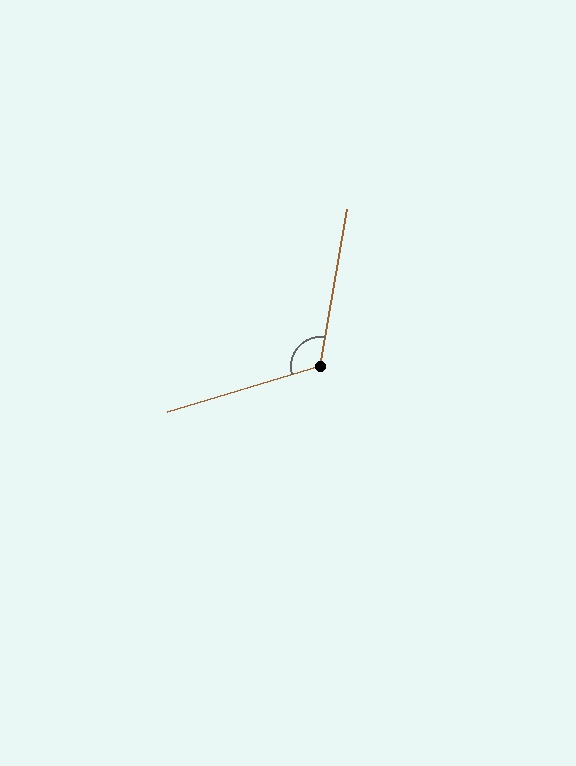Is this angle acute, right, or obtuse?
It is obtuse.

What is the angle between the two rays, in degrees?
Approximately 117 degrees.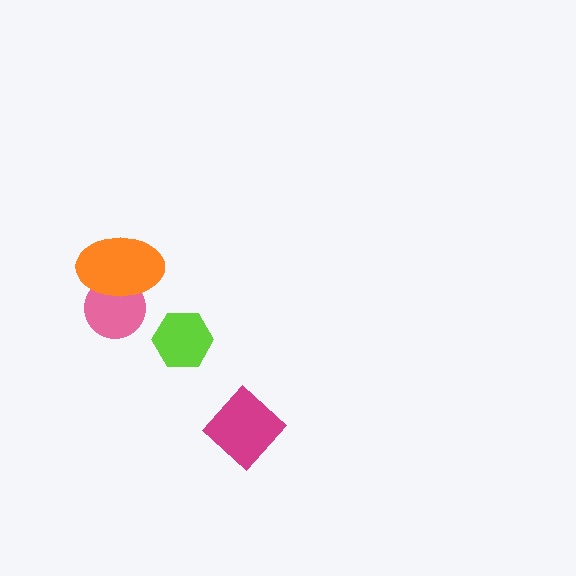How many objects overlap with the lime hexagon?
0 objects overlap with the lime hexagon.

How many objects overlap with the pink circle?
1 object overlaps with the pink circle.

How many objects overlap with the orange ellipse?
1 object overlaps with the orange ellipse.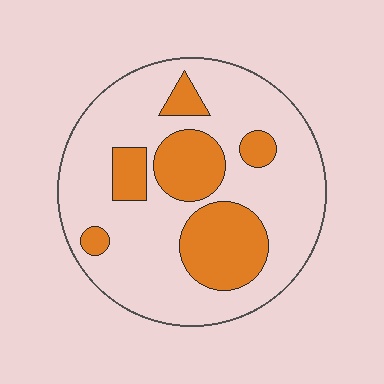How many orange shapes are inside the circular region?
6.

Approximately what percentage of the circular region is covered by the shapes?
Approximately 25%.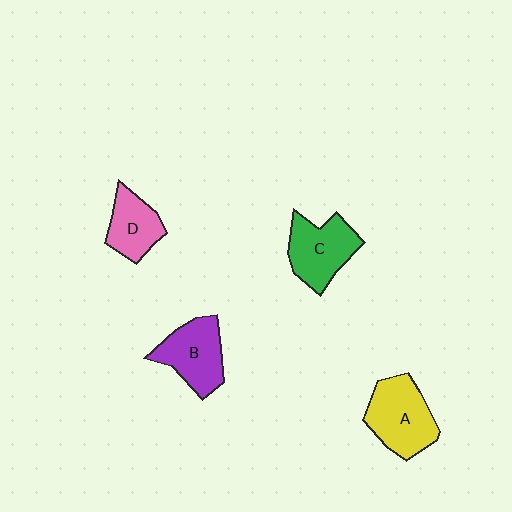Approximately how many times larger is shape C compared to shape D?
Approximately 1.3 times.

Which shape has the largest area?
Shape A (yellow).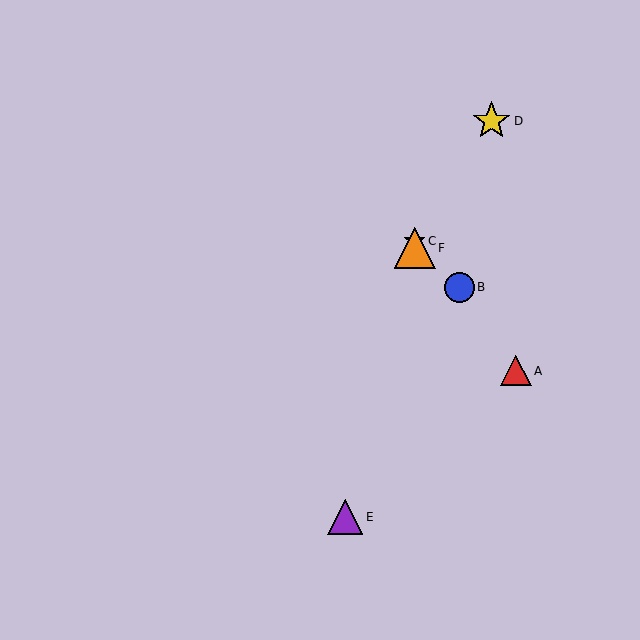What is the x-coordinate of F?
Object F is at x≈415.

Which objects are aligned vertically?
Objects C, F are aligned vertically.